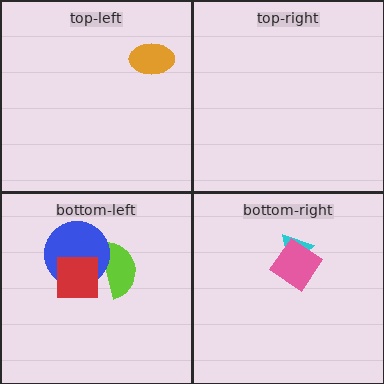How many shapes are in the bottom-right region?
2.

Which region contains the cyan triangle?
The bottom-right region.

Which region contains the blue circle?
The bottom-left region.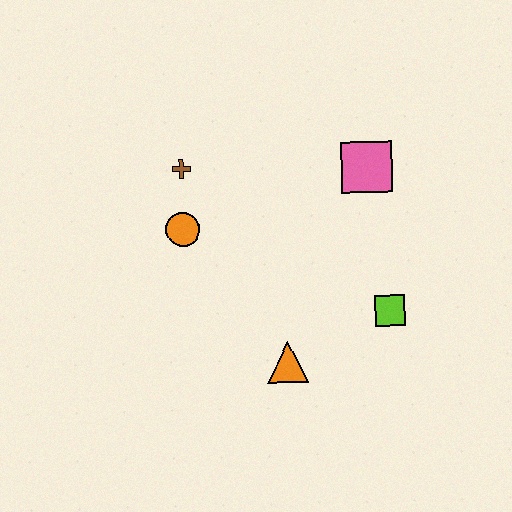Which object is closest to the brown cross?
The orange circle is closest to the brown cross.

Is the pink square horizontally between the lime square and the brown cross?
Yes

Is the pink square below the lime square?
No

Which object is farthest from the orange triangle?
The brown cross is farthest from the orange triangle.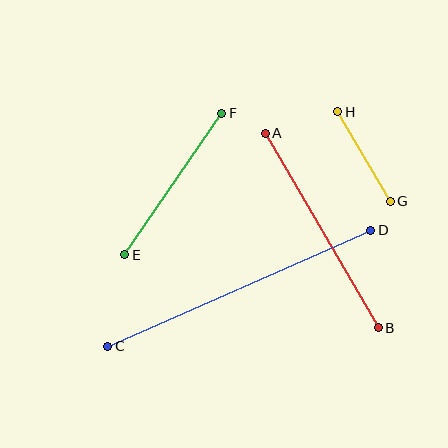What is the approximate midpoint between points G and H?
The midpoint is at approximately (364, 156) pixels.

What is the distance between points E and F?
The distance is approximately 171 pixels.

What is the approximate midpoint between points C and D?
The midpoint is at approximately (239, 288) pixels.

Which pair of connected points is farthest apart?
Points C and D are farthest apart.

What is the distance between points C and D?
The distance is approximately 287 pixels.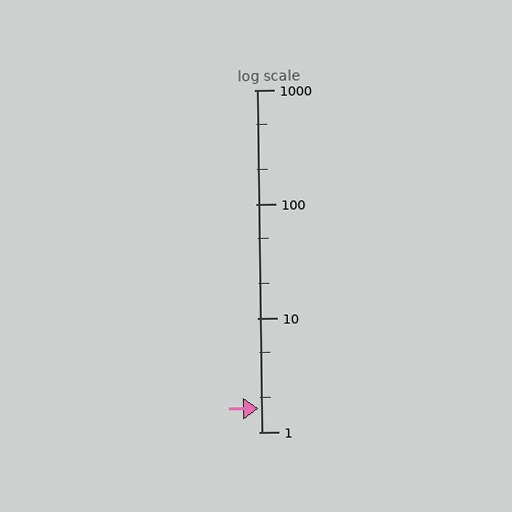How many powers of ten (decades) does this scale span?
The scale spans 3 decades, from 1 to 1000.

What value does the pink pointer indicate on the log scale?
The pointer indicates approximately 1.6.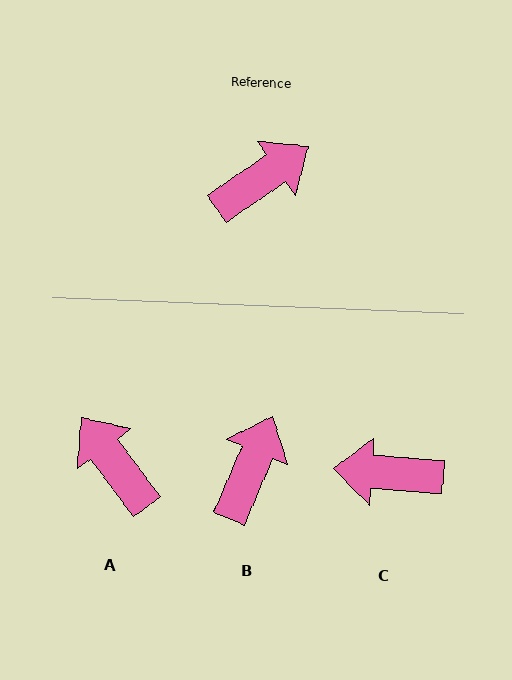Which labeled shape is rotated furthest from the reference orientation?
C, about 141 degrees away.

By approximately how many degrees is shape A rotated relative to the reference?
Approximately 92 degrees counter-clockwise.